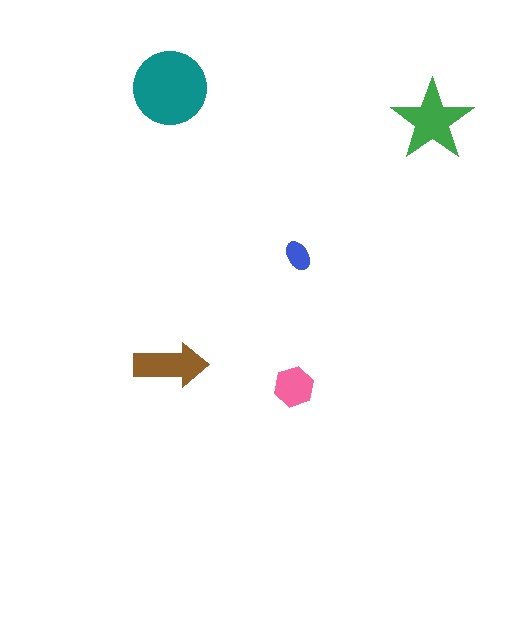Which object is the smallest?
The blue ellipse.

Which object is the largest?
The teal circle.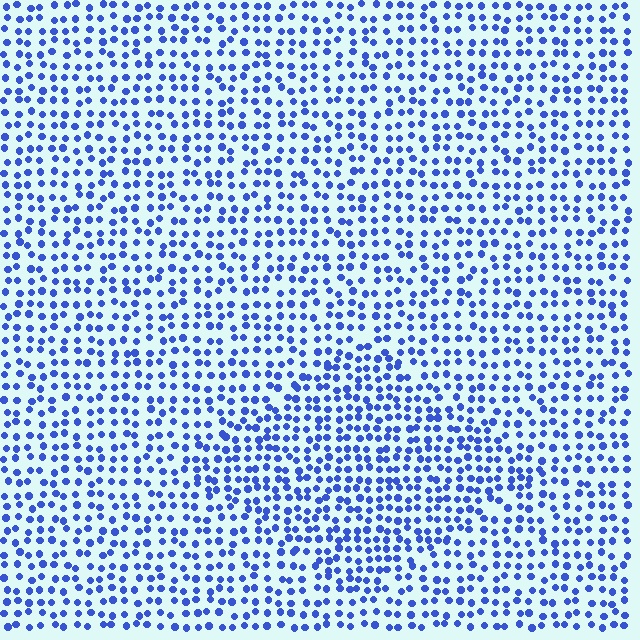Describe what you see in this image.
The image contains small blue elements arranged at two different densities. A diamond-shaped region is visible where the elements are more densely packed than the surrounding area.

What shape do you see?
I see a diamond.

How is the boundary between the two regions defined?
The boundary is defined by a change in element density (approximately 1.4x ratio). All elements are the same color, size, and shape.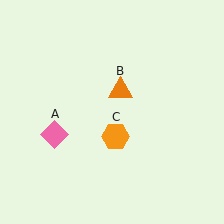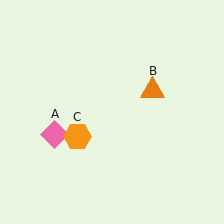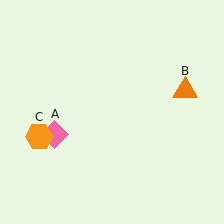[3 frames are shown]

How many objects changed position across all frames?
2 objects changed position: orange triangle (object B), orange hexagon (object C).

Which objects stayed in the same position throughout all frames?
Pink diamond (object A) remained stationary.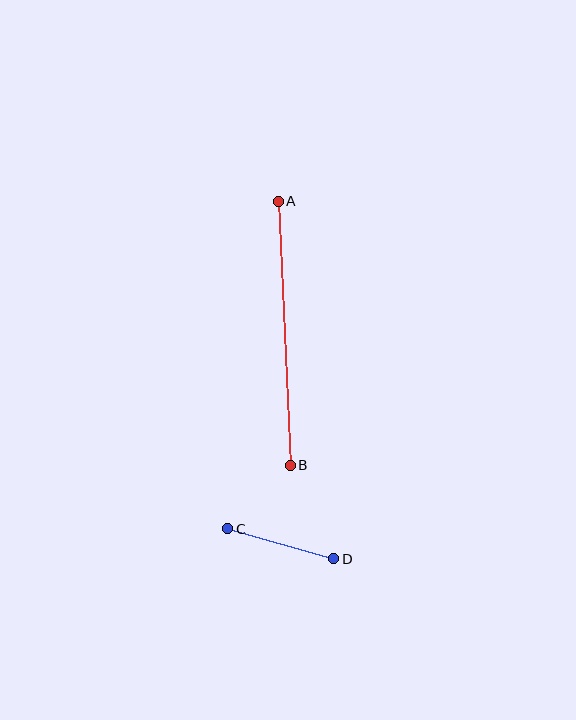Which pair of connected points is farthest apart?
Points A and B are farthest apart.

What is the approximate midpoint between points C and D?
The midpoint is at approximately (281, 544) pixels.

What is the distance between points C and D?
The distance is approximately 110 pixels.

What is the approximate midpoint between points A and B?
The midpoint is at approximately (284, 333) pixels.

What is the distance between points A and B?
The distance is approximately 264 pixels.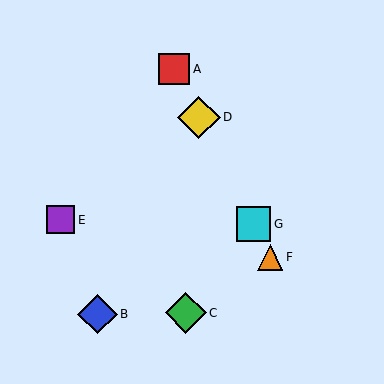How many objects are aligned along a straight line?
4 objects (A, D, F, G) are aligned along a straight line.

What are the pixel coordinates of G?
Object G is at (253, 224).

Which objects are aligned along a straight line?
Objects A, D, F, G are aligned along a straight line.